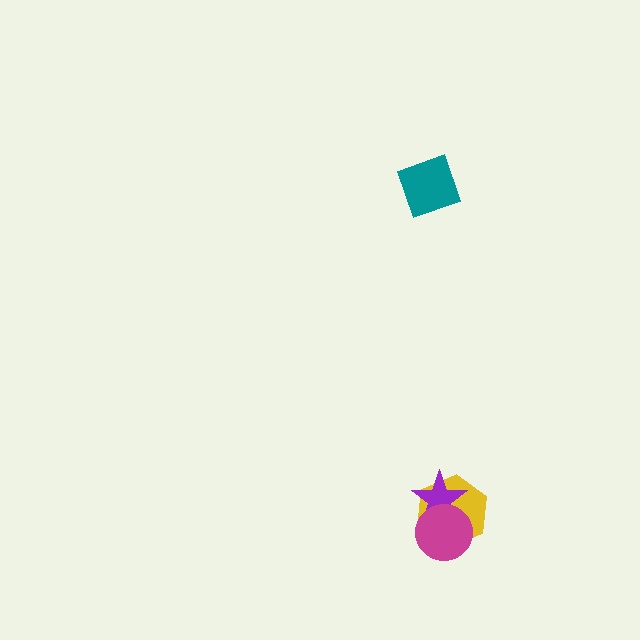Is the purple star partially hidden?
Yes, it is partially covered by another shape.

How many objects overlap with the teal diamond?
0 objects overlap with the teal diamond.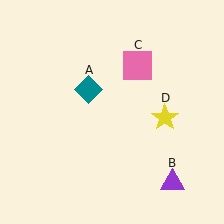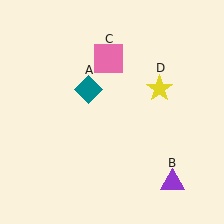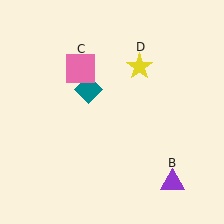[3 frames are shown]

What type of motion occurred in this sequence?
The pink square (object C), yellow star (object D) rotated counterclockwise around the center of the scene.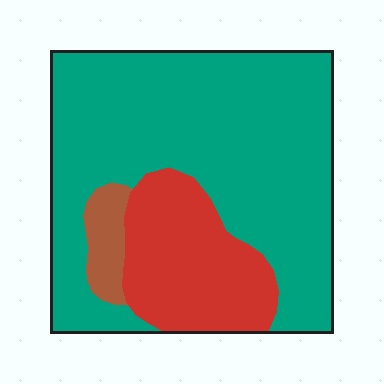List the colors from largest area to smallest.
From largest to smallest: teal, red, brown.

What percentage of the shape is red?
Red covers roughly 25% of the shape.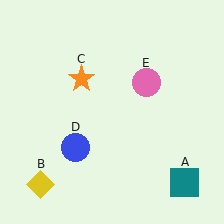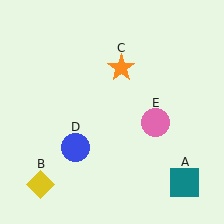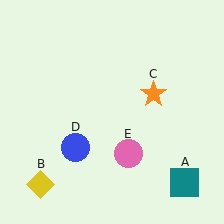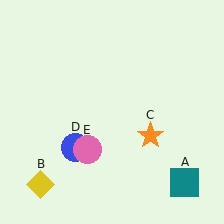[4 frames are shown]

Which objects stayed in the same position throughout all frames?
Teal square (object A) and yellow diamond (object B) and blue circle (object D) remained stationary.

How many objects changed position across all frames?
2 objects changed position: orange star (object C), pink circle (object E).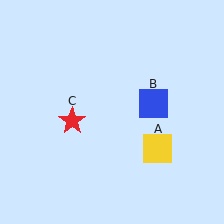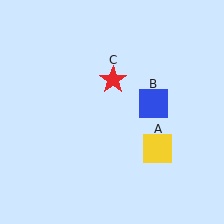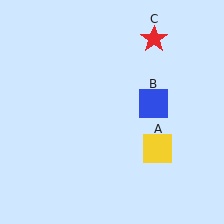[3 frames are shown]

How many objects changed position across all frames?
1 object changed position: red star (object C).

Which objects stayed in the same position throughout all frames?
Yellow square (object A) and blue square (object B) remained stationary.